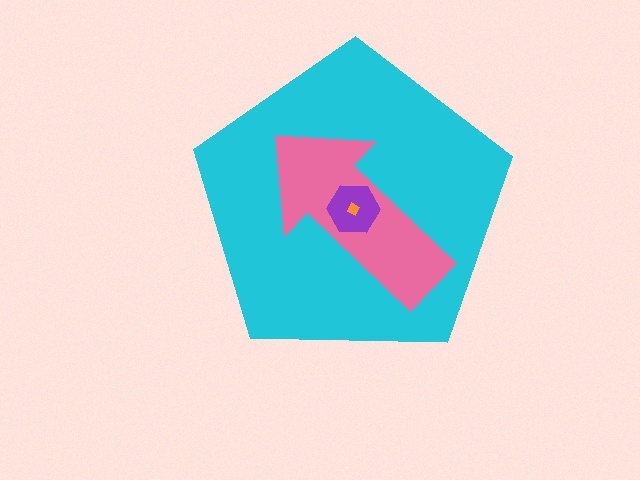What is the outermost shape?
The cyan pentagon.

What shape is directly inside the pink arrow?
The purple hexagon.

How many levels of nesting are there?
4.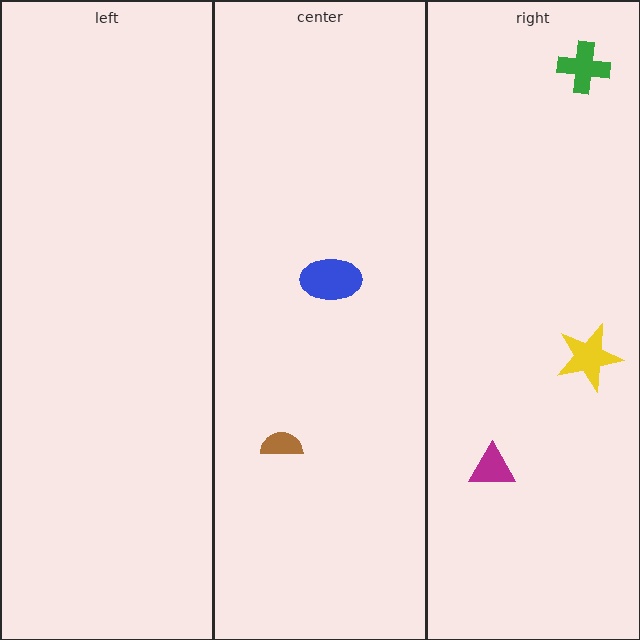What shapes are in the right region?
The magenta triangle, the green cross, the yellow star.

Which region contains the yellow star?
The right region.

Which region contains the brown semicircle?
The center region.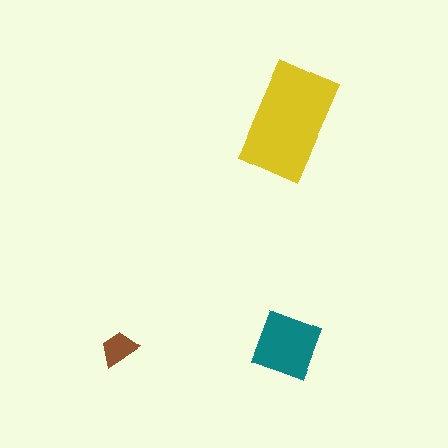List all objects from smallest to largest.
The brown trapezoid, the teal diamond, the yellow rectangle.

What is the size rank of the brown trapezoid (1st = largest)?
3rd.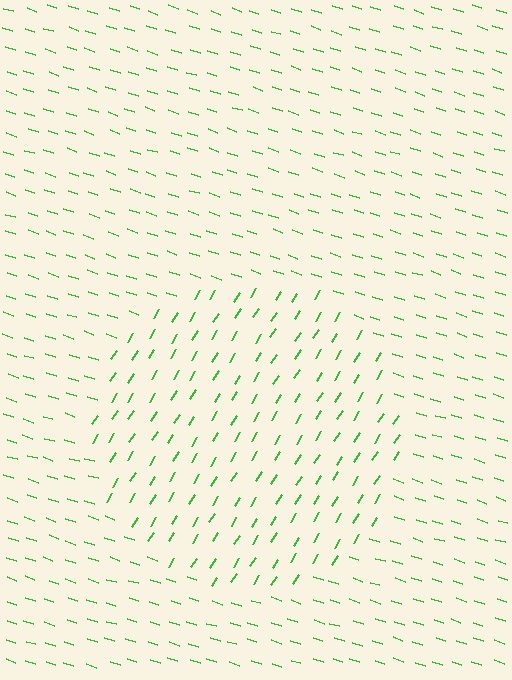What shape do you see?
I see a circle.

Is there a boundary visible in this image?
Yes, there is a texture boundary formed by a change in line orientation.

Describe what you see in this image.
The image is filled with small green line segments. A circle region in the image has lines oriented differently from the surrounding lines, creating a visible texture boundary.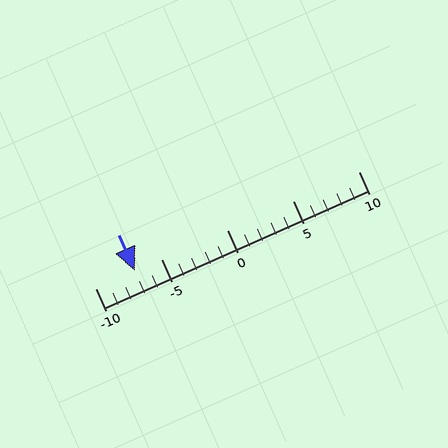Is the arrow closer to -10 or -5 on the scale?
The arrow is closer to -5.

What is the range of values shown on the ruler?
The ruler shows values from -10 to 10.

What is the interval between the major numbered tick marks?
The major tick marks are spaced 5 units apart.